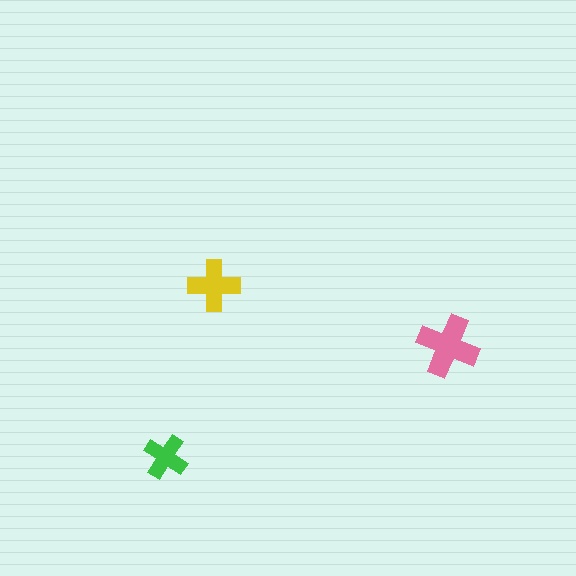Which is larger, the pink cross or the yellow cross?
The pink one.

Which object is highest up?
The yellow cross is topmost.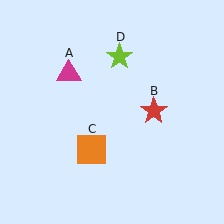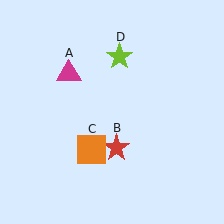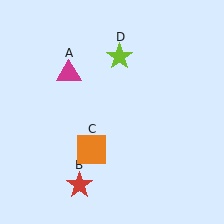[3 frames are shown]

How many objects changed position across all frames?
1 object changed position: red star (object B).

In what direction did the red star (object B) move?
The red star (object B) moved down and to the left.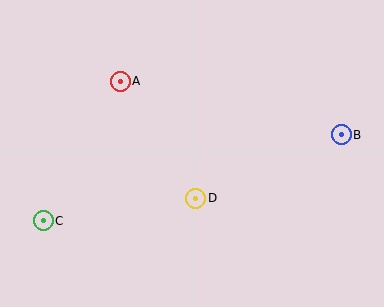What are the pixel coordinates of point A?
Point A is at (120, 81).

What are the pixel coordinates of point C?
Point C is at (43, 221).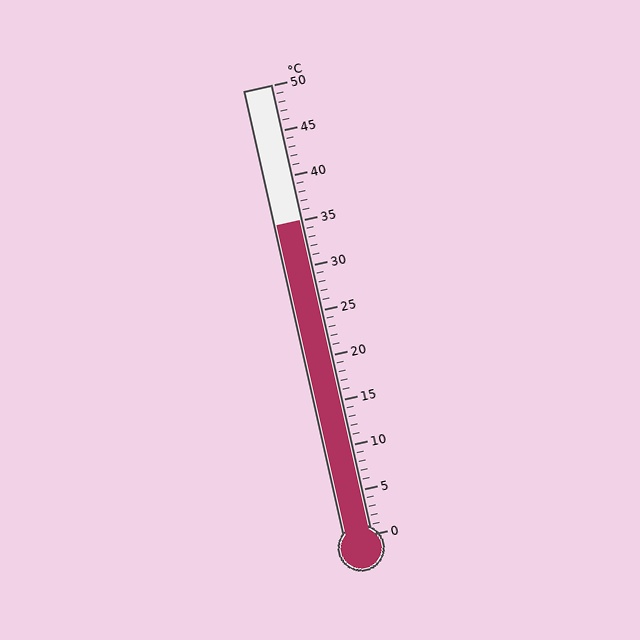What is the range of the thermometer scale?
The thermometer scale ranges from 0°C to 50°C.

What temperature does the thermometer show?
The thermometer shows approximately 35°C.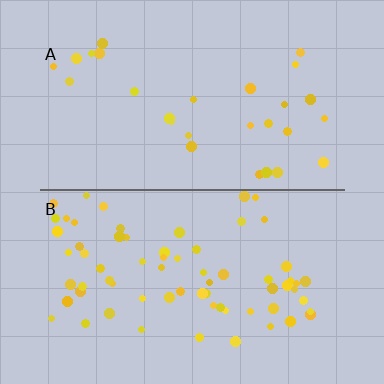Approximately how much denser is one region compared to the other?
Approximately 2.4× — region B over region A.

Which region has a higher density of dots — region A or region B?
B (the bottom).